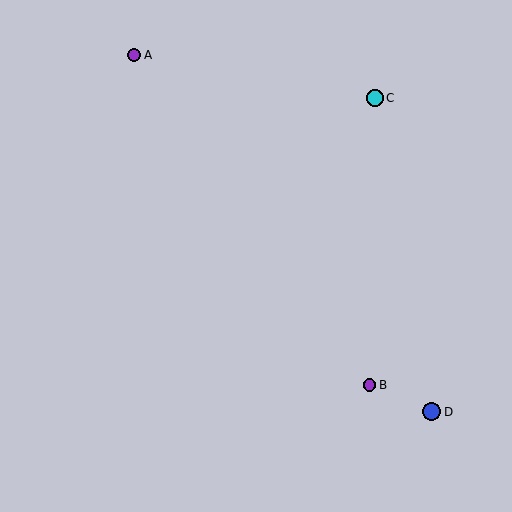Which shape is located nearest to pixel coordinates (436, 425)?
The blue circle (labeled D) at (432, 412) is nearest to that location.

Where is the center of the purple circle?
The center of the purple circle is at (134, 55).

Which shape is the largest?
The blue circle (labeled D) is the largest.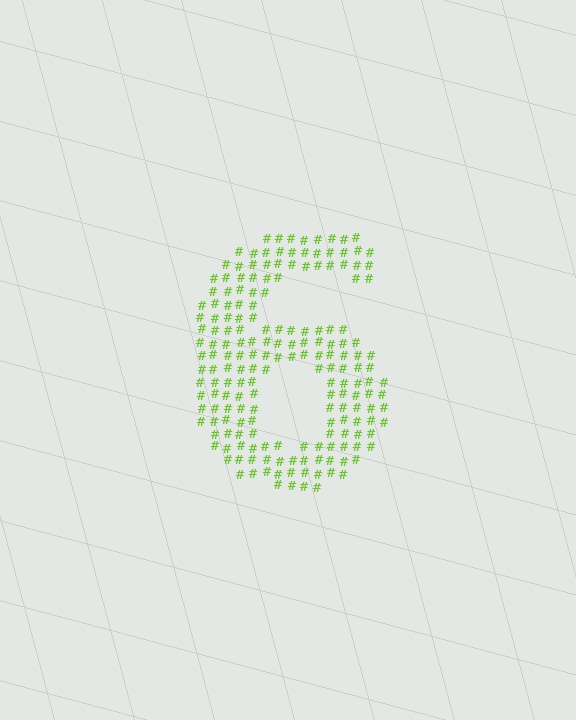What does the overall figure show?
The overall figure shows the digit 6.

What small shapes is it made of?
It is made of small hash symbols.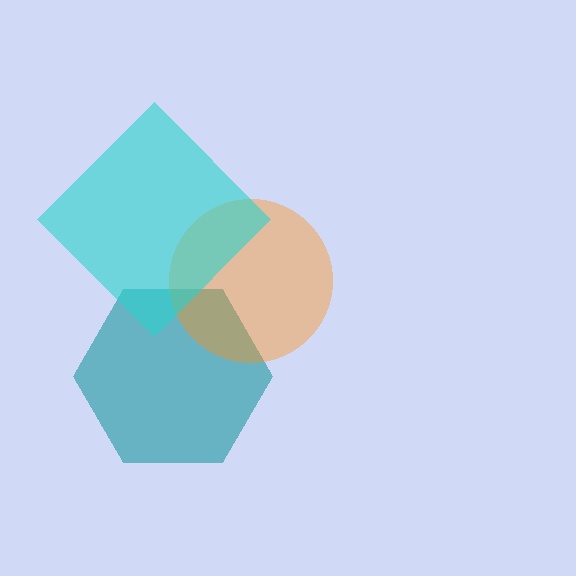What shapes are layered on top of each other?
The layered shapes are: a teal hexagon, an orange circle, a cyan diamond.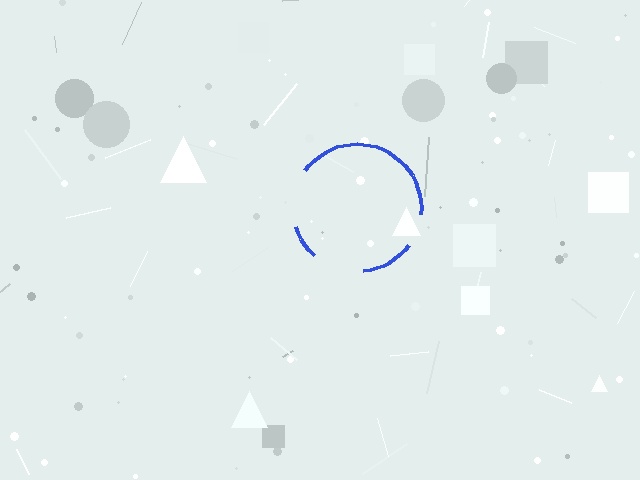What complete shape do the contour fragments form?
The contour fragments form a circle.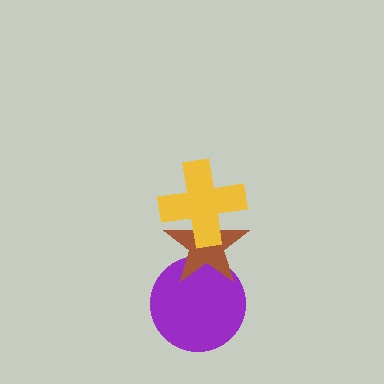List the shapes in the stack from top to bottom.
From top to bottom: the yellow cross, the brown star, the purple circle.